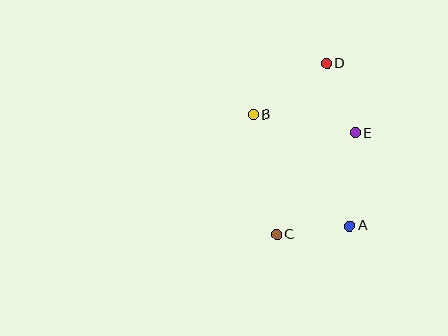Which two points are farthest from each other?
Points C and D are farthest from each other.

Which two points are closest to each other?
Points A and C are closest to each other.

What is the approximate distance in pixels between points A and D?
The distance between A and D is approximately 164 pixels.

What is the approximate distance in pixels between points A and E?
The distance between A and E is approximately 93 pixels.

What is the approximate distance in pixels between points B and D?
The distance between B and D is approximately 89 pixels.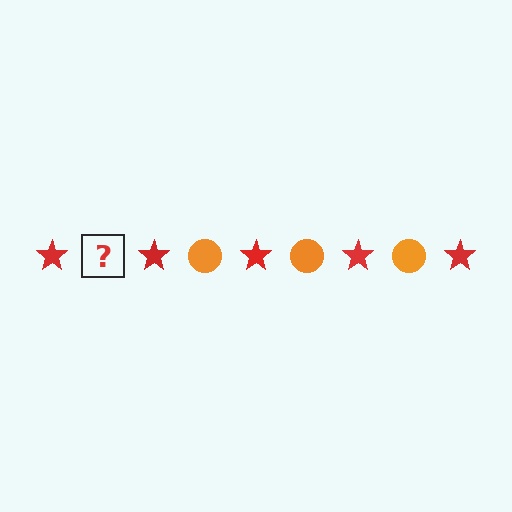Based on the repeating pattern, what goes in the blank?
The blank should be an orange circle.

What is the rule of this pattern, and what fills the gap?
The rule is that the pattern alternates between red star and orange circle. The gap should be filled with an orange circle.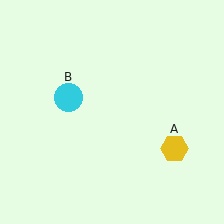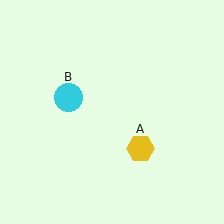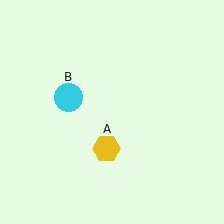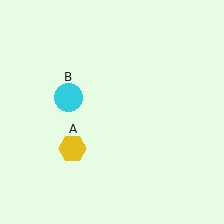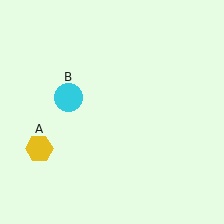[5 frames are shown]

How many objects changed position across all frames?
1 object changed position: yellow hexagon (object A).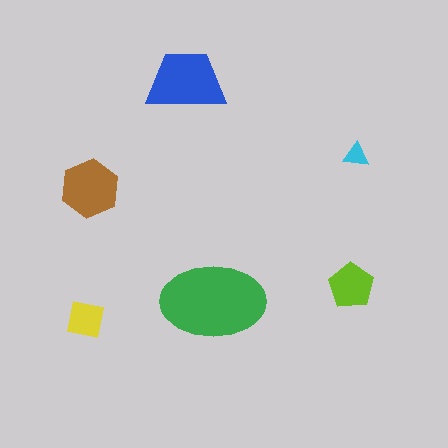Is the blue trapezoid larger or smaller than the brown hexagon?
Larger.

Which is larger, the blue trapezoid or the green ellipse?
The green ellipse.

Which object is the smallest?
The cyan triangle.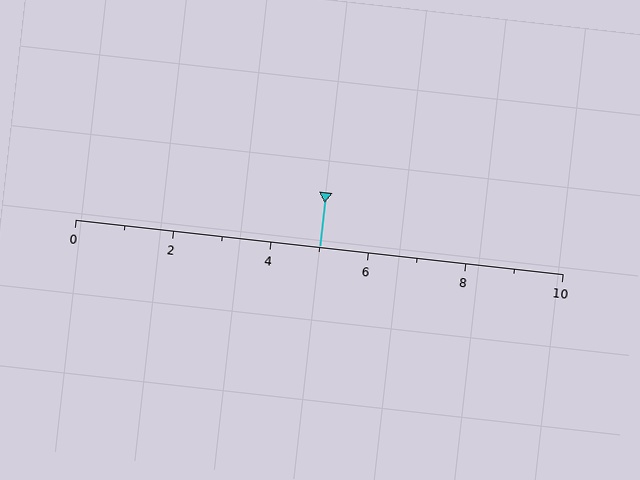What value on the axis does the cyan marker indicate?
The marker indicates approximately 5.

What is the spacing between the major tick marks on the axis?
The major ticks are spaced 2 apart.